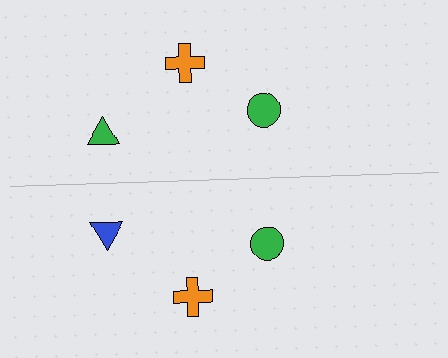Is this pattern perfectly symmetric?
No, the pattern is not perfectly symmetric. The blue triangle on the bottom side breaks the symmetry — its mirror counterpart is green.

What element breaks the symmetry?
The blue triangle on the bottom side breaks the symmetry — its mirror counterpart is green.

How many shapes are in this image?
There are 6 shapes in this image.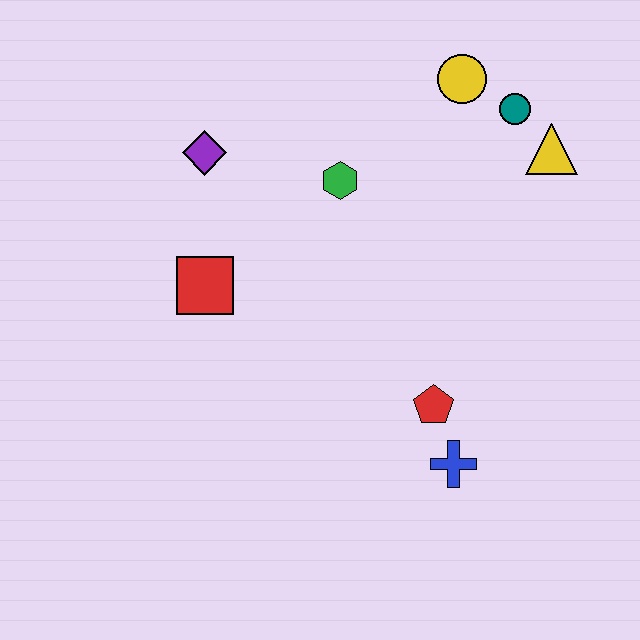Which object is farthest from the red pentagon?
The purple diamond is farthest from the red pentagon.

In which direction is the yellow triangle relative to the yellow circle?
The yellow triangle is to the right of the yellow circle.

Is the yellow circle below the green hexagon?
No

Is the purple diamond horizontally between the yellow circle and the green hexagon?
No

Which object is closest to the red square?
The purple diamond is closest to the red square.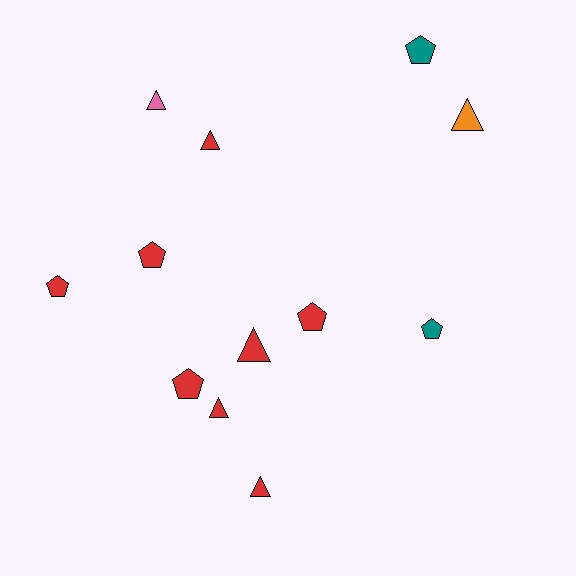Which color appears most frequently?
Red, with 8 objects.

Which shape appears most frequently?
Triangle, with 6 objects.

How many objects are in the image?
There are 12 objects.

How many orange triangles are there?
There is 1 orange triangle.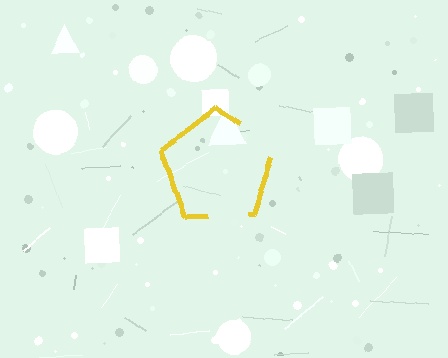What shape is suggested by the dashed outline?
The dashed outline suggests a pentagon.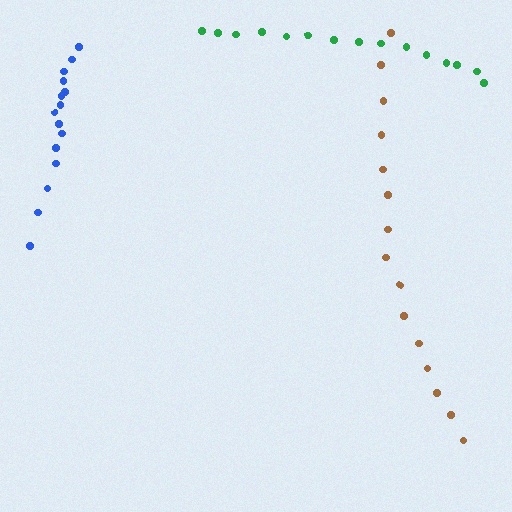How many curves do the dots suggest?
There are 3 distinct paths.